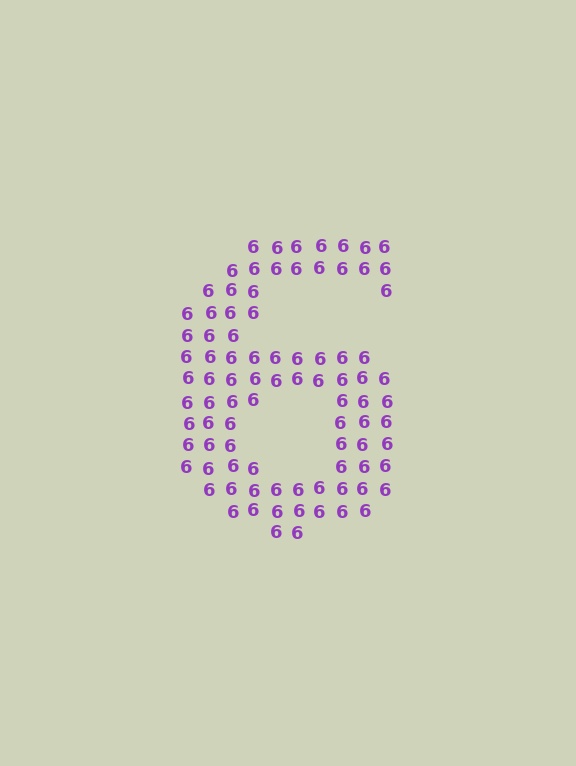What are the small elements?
The small elements are digit 6's.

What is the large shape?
The large shape is the digit 6.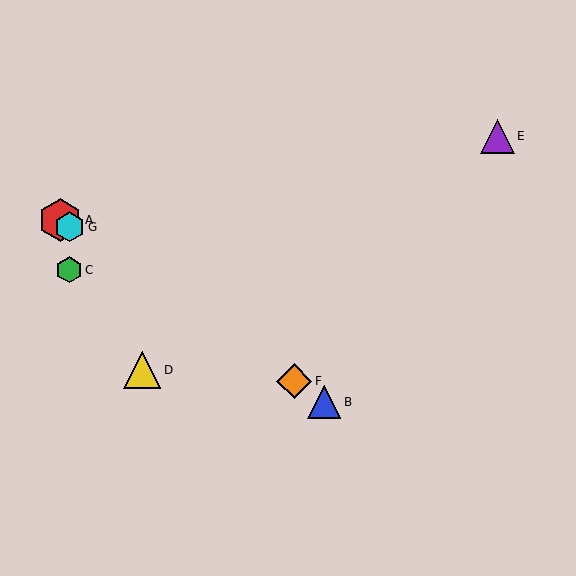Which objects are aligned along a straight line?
Objects A, B, F, G are aligned along a straight line.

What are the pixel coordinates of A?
Object A is at (60, 220).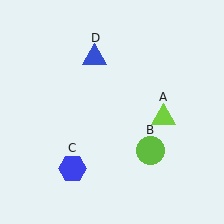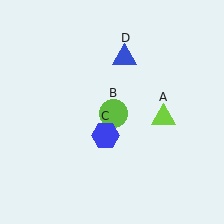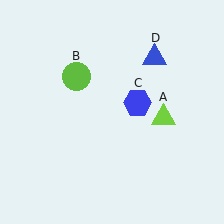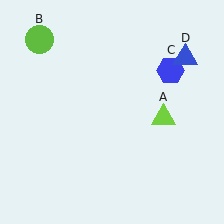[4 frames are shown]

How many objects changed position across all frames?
3 objects changed position: lime circle (object B), blue hexagon (object C), blue triangle (object D).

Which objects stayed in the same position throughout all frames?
Lime triangle (object A) remained stationary.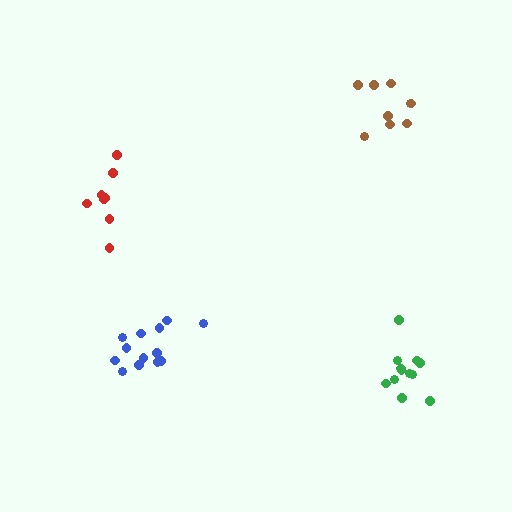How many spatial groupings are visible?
There are 4 spatial groupings.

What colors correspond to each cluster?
The clusters are colored: blue, red, brown, green.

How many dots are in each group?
Group 1: 13 dots, Group 2: 8 dots, Group 3: 9 dots, Group 4: 12 dots (42 total).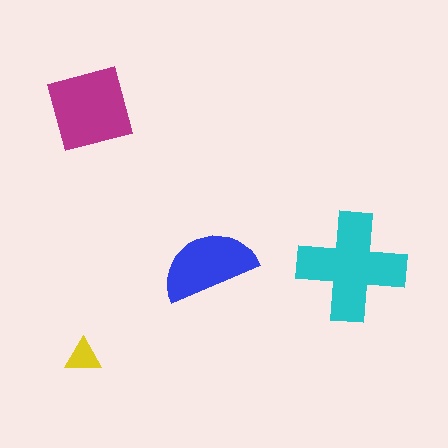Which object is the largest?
The cyan cross.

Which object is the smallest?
The yellow triangle.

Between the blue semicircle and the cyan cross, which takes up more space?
The cyan cross.